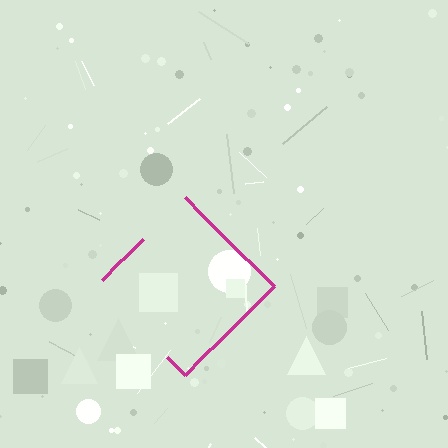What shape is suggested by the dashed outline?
The dashed outline suggests a diamond.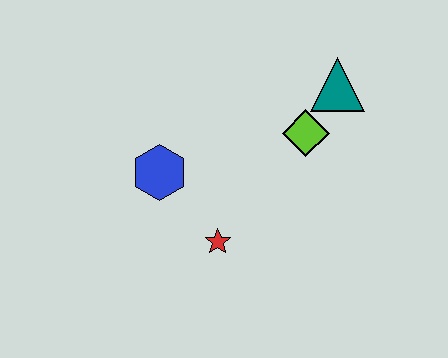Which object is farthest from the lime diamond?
The blue hexagon is farthest from the lime diamond.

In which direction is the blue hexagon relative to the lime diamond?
The blue hexagon is to the left of the lime diamond.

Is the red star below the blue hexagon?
Yes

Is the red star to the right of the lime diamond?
No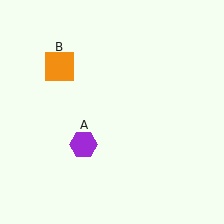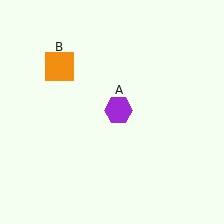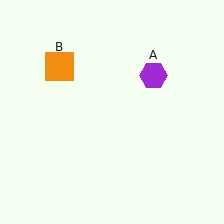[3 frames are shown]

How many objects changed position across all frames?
1 object changed position: purple hexagon (object A).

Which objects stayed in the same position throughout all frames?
Orange square (object B) remained stationary.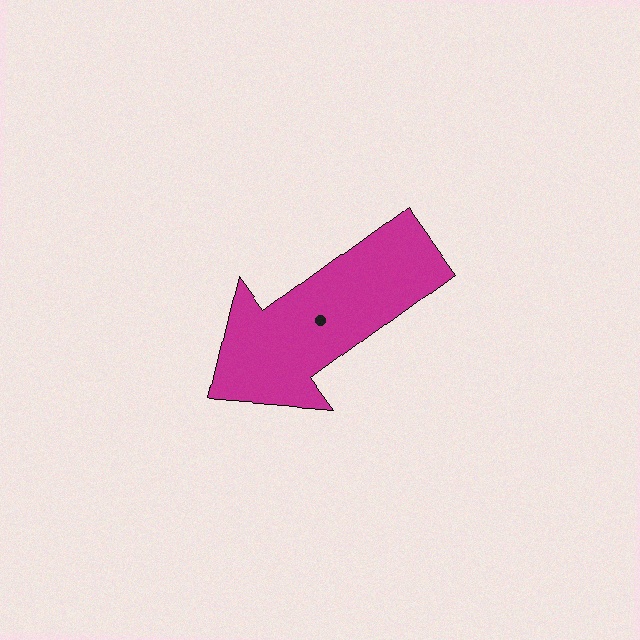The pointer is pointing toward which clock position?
Roughly 8 o'clock.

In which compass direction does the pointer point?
Southwest.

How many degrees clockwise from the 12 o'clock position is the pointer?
Approximately 234 degrees.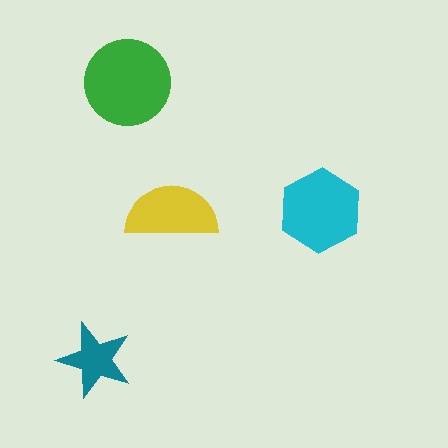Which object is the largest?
The green circle.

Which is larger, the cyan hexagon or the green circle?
The green circle.